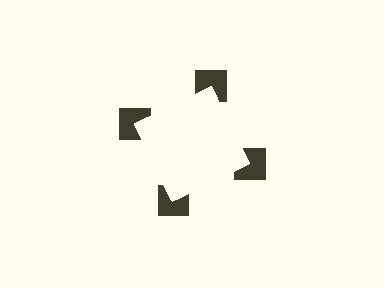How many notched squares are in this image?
There are 4 — one at each vertex of the illusory square.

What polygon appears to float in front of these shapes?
An illusory square — its edges are inferred from the aligned wedge cuts in the notched squares, not physically drawn.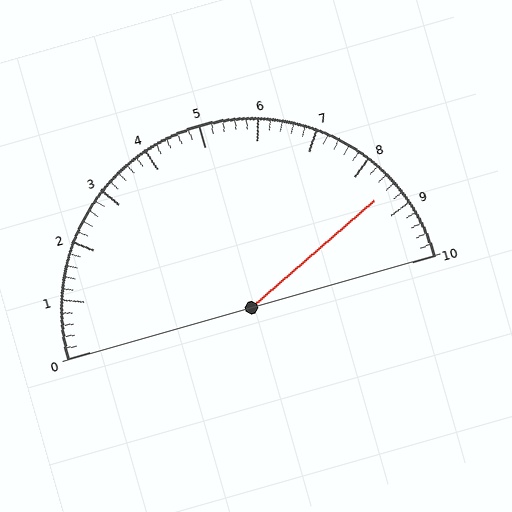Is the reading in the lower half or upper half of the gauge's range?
The reading is in the upper half of the range (0 to 10).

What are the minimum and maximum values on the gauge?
The gauge ranges from 0 to 10.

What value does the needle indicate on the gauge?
The needle indicates approximately 8.6.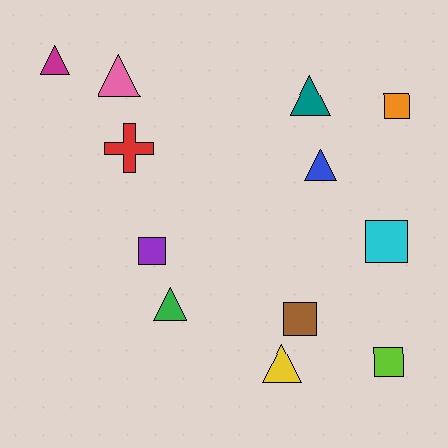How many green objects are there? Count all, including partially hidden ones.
There is 1 green object.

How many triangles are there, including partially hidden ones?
There are 6 triangles.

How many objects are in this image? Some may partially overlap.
There are 12 objects.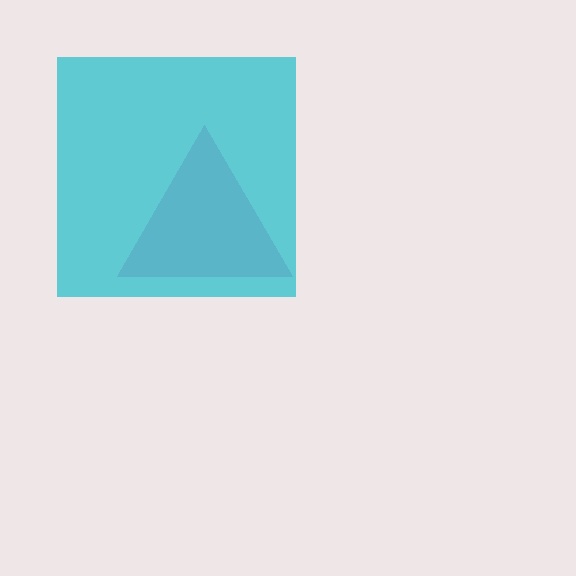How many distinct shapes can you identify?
There are 2 distinct shapes: a magenta triangle, a cyan square.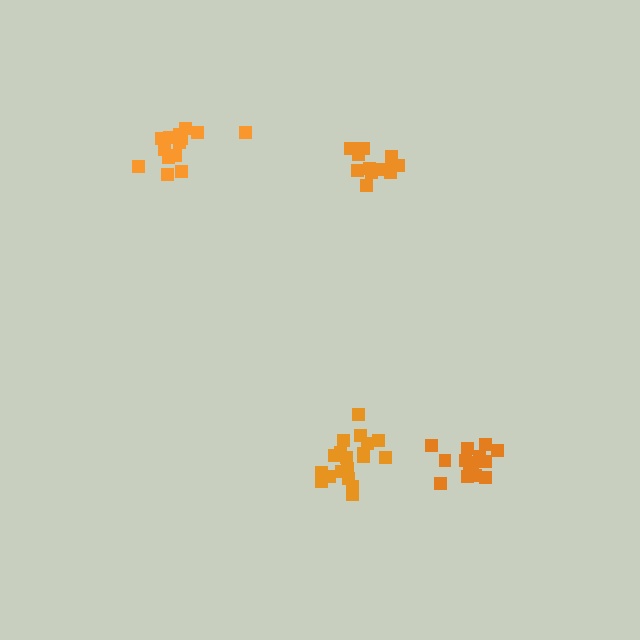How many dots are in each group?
Group 1: 13 dots, Group 2: 15 dots, Group 3: 19 dots, Group 4: 14 dots (61 total).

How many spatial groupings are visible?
There are 4 spatial groupings.